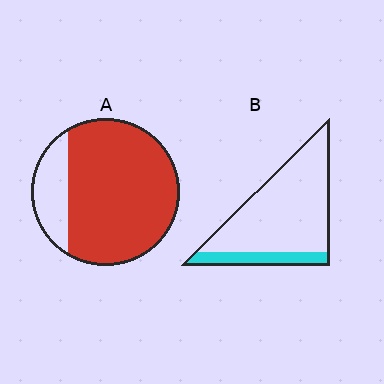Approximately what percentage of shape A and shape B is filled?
A is approximately 80% and B is approximately 20%.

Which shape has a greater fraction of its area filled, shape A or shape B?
Shape A.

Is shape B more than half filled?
No.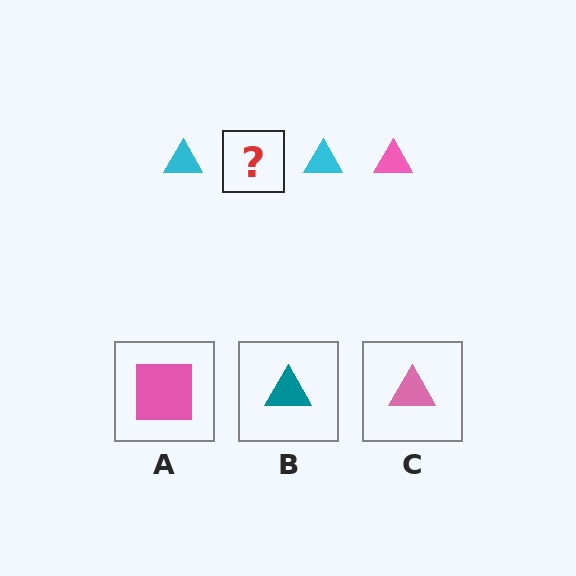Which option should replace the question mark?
Option C.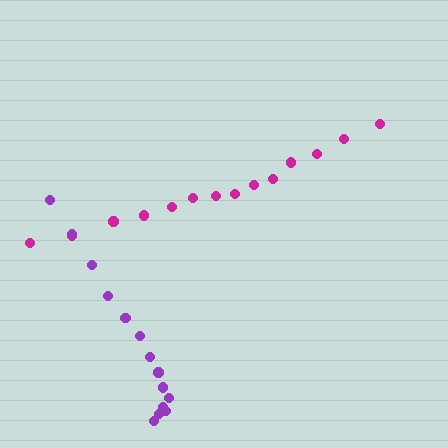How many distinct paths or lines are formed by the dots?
There are 2 distinct paths.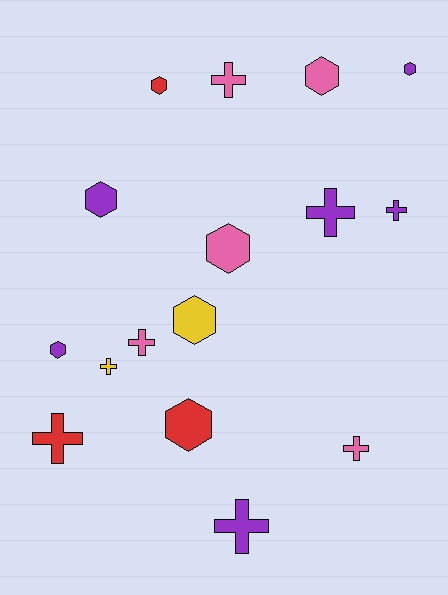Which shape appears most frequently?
Cross, with 8 objects.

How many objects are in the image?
There are 16 objects.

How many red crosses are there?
There is 1 red cross.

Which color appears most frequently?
Purple, with 6 objects.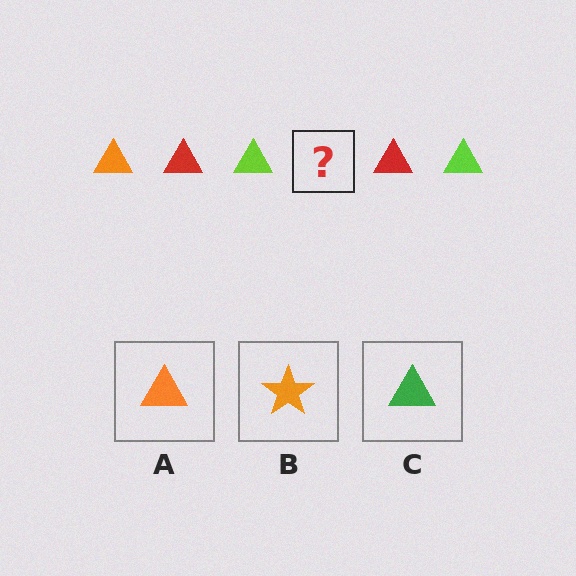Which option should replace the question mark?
Option A.